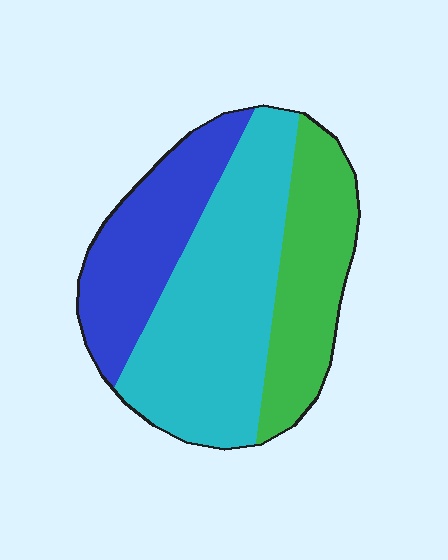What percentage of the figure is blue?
Blue takes up about one quarter (1/4) of the figure.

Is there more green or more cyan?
Cyan.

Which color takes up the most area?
Cyan, at roughly 45%.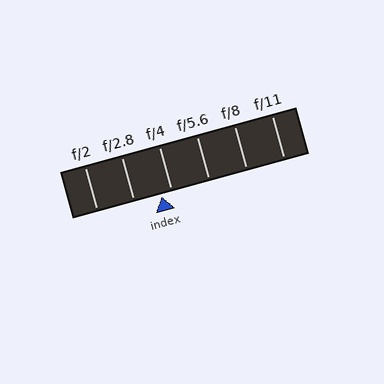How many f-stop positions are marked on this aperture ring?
There are 6 f-stop positions marked.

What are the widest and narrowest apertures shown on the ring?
The widest aperture shown is f/2 and the narrowest is f/11.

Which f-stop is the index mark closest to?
The index mark is closest to f/4.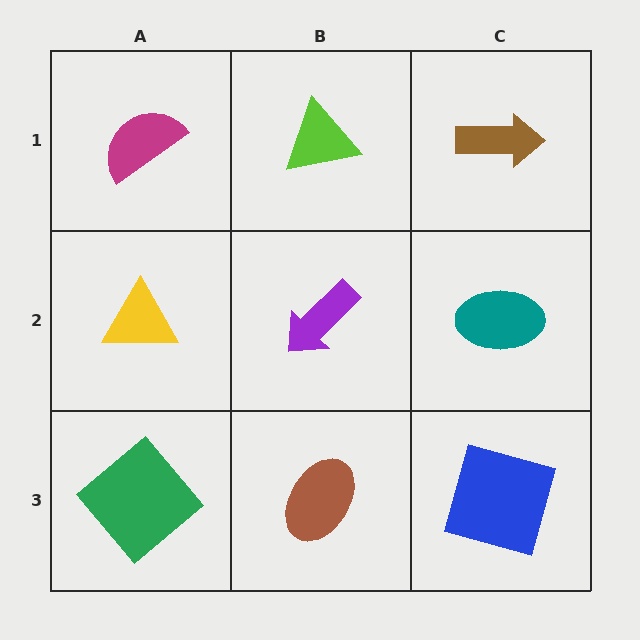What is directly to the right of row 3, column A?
A brown ellipse.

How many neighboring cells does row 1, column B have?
3.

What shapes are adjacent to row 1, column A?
A yellow triangle (row 2, column A), a lime triangle (row 1, column B).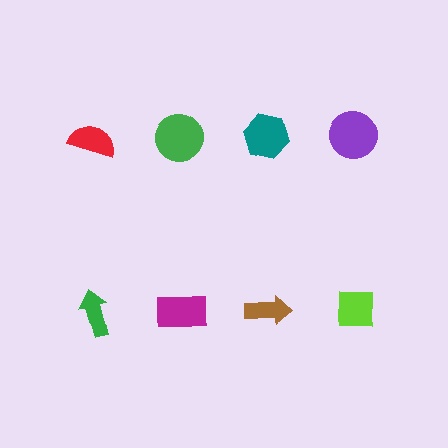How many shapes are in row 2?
4 shapes.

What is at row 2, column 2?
A magenta rectangle.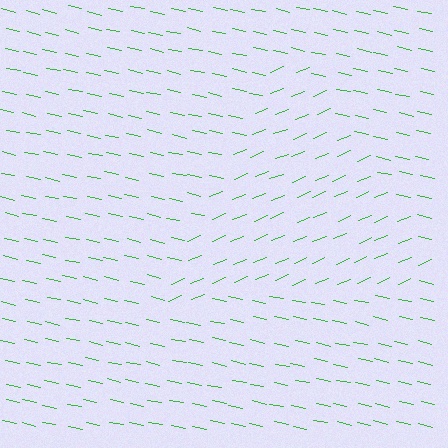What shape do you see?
I see a triangle.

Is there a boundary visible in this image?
Yes, there is a texture boundary formed by a change in line orientation.